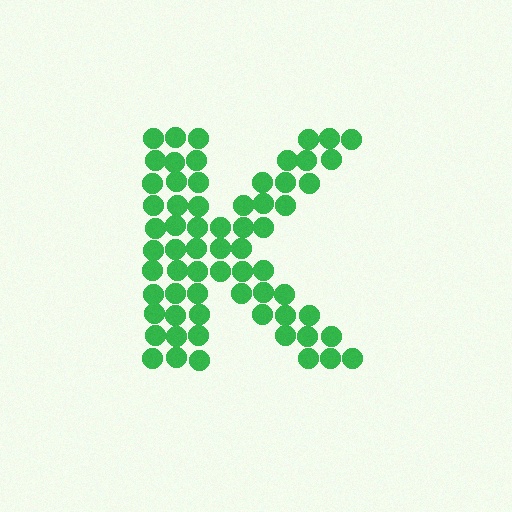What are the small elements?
The small elements are circles.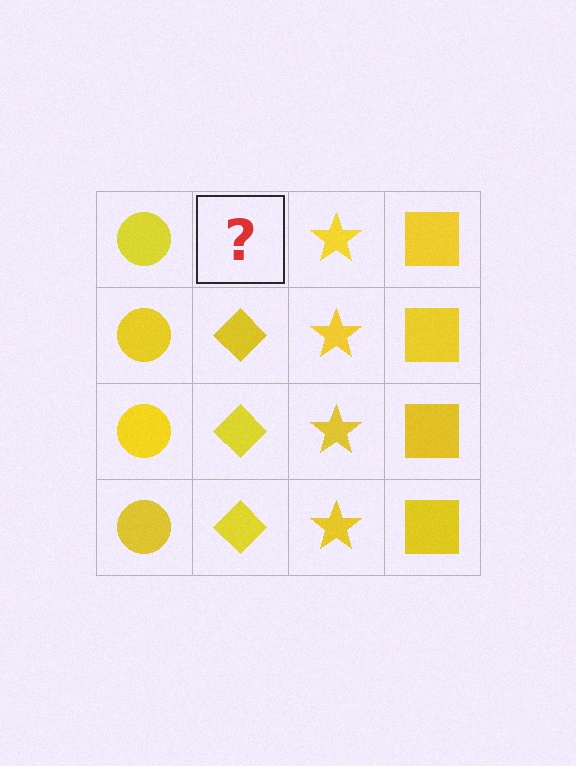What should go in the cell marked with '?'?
The missing cell should contain a yellow diamond.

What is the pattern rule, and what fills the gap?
The rule is that each column has a consistent shape. The gap should be filled with a yellow diamond.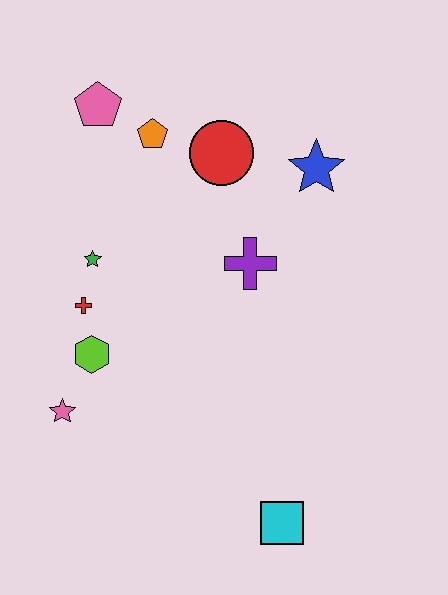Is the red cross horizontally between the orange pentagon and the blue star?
No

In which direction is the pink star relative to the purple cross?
The pink star is to the left of the purple cross.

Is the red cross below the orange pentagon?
Yes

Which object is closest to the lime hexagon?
The red cross is closest to the lime hexagon.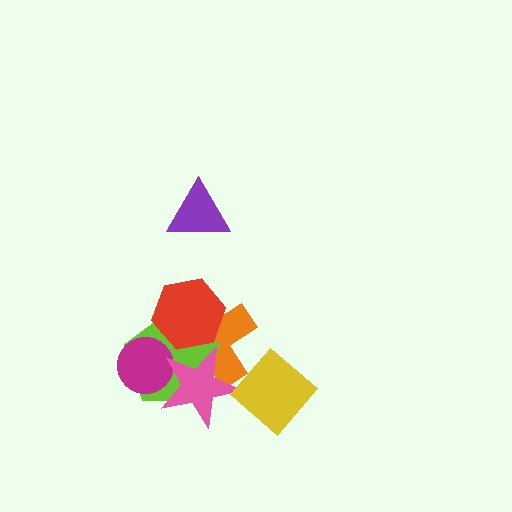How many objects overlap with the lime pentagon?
4 objects overlap with the lime pentagon.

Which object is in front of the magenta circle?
The pink star is in front of the magenta circle.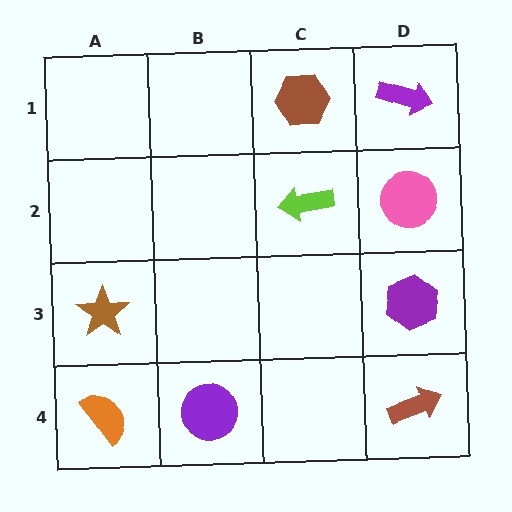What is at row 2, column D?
A pink circle.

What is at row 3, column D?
A purple hexagon.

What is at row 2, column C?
A lime arrow.